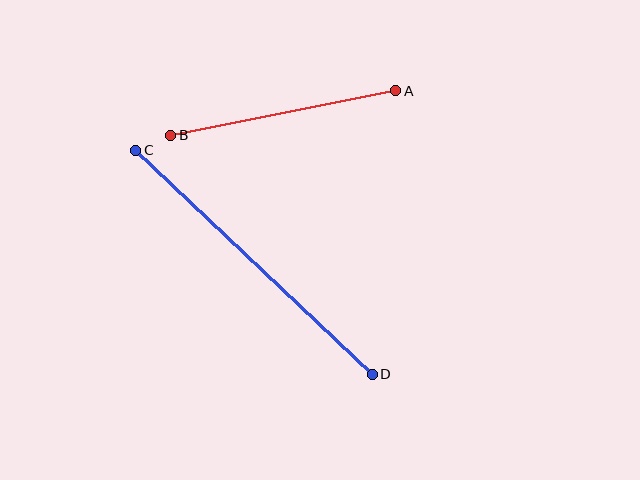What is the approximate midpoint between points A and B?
The midpoint is at approximately (283, 113) pixels.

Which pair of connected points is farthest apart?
Points C and D are farthest apart.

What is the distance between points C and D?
The distance is approximately 325 pixels.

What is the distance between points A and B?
The distance is approximately 230 pixels.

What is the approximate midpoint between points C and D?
The midpoint is at approximately (254, 262) pixels.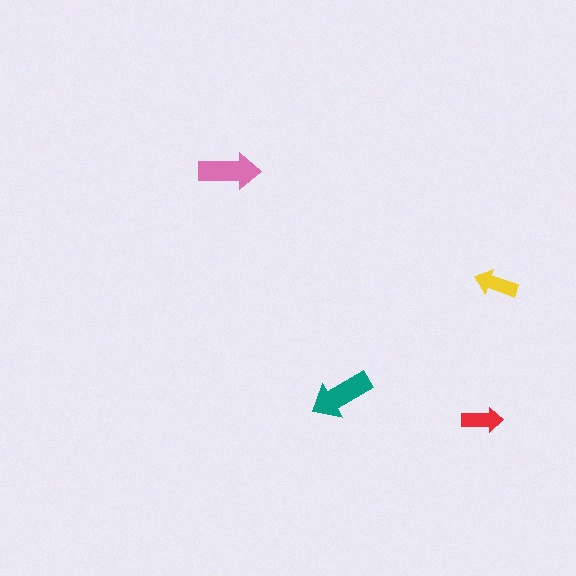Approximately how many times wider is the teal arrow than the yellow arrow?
About 1.5 times wider.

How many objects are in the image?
There are 4 objects in the image.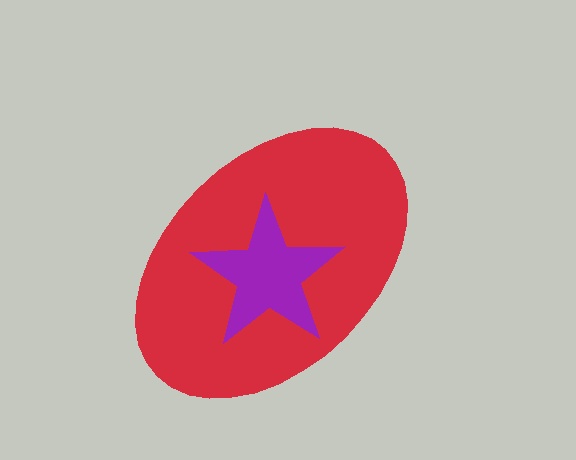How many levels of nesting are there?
2.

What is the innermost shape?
The purple star.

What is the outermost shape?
The red ellipse.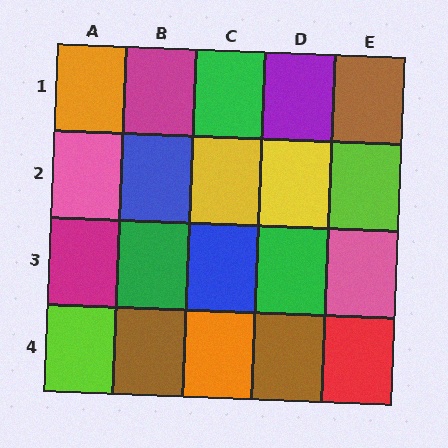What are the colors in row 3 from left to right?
Magenta, green, blue, green, pink.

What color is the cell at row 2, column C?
Yellow.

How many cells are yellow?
2 cells are yellow.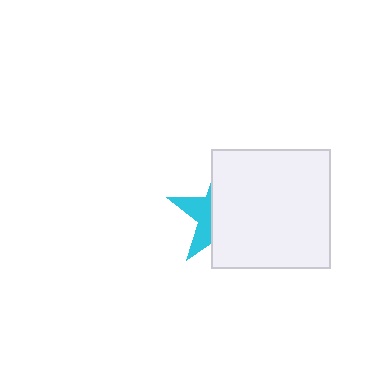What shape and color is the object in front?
The object in front is a white square.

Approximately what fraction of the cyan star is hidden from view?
Roughly 66% of the cyan star is hidden behind the white square.